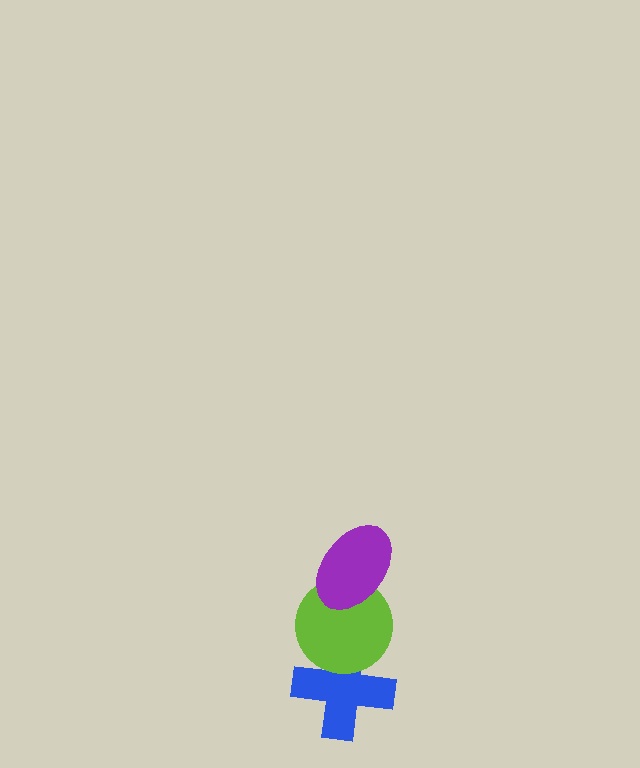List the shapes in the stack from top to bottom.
From top to bottom: the purple ellipse, the lime circle, the blue cross.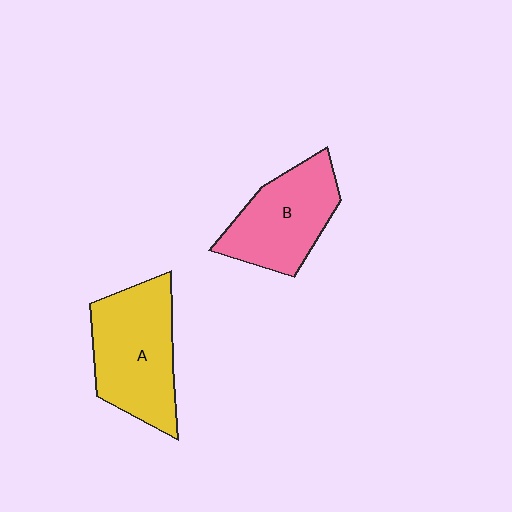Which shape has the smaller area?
Shape B (pink).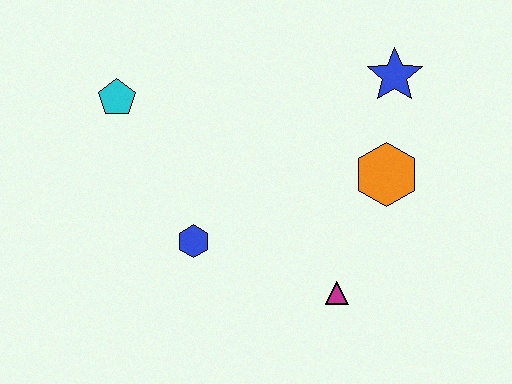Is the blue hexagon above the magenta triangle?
Yes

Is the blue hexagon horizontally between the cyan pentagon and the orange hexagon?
Yes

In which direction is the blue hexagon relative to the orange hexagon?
The blue hexagon is to the left of the orange hexagon.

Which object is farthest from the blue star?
The cyan pentagon is farthest from the blue star.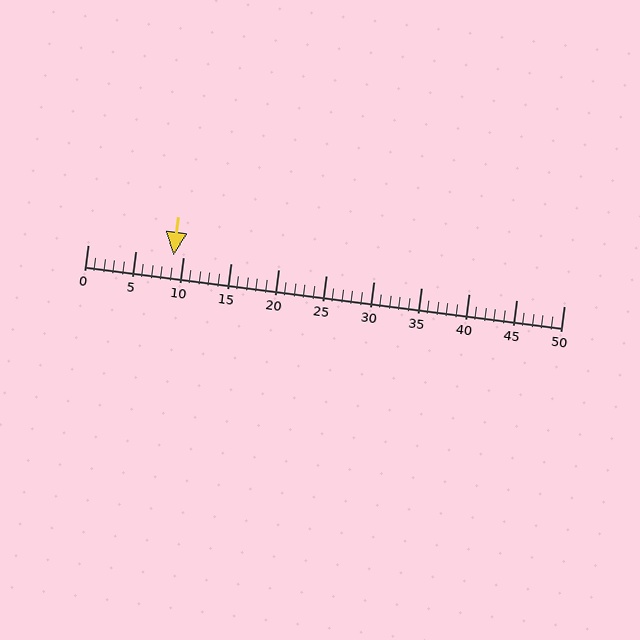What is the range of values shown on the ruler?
The ruler shows values from 0 to 50.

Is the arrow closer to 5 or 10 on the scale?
The arrow is closer to 10.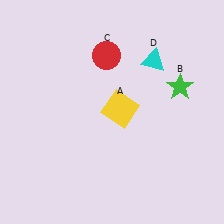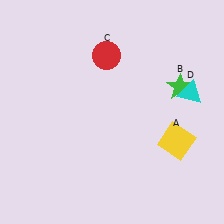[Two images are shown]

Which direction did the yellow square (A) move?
The yellow square (A) moved right.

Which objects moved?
The objects that moved are: the yellow square (A), the cyan triangle (D).